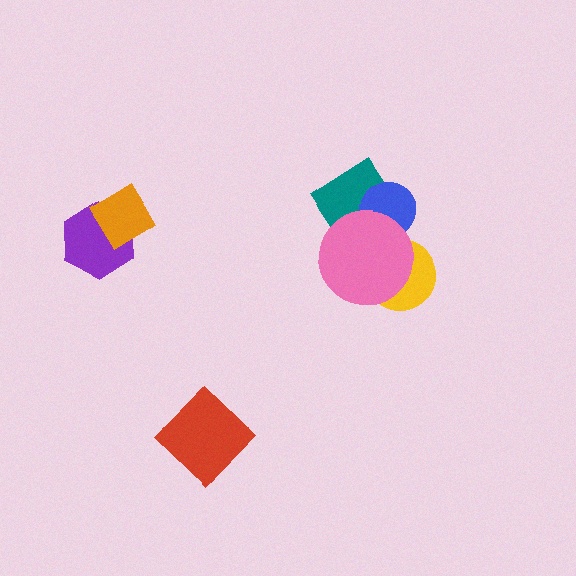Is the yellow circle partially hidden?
Yes, it is partially covered by another shape.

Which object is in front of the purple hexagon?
The orange diamond is in front of the purple hexagon.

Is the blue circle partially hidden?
Yes, it is partially covered by another shape.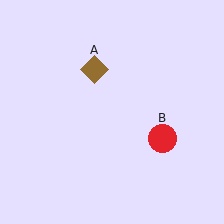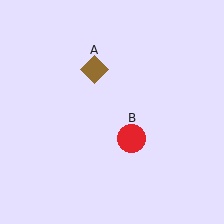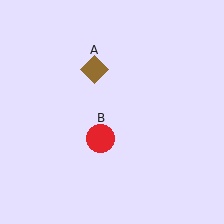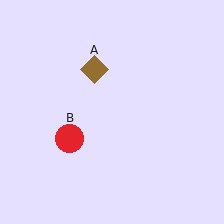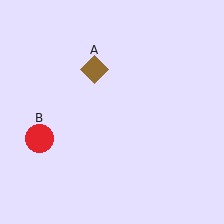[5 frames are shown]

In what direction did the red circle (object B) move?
The red circle (object B) moved left.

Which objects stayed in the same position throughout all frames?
Brown diamond (object A) remained stationary.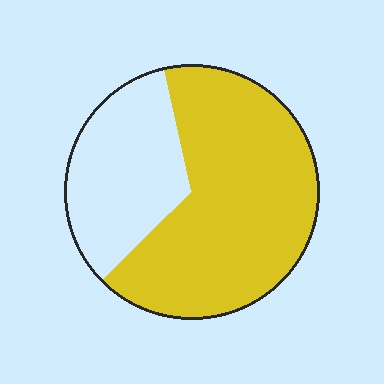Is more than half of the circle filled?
Yes.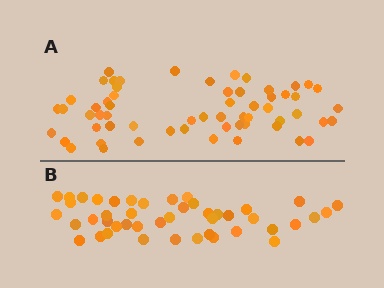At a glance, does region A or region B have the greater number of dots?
Region A (the top region) has more dots.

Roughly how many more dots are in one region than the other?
Region A has approximately 15 more dots than region B.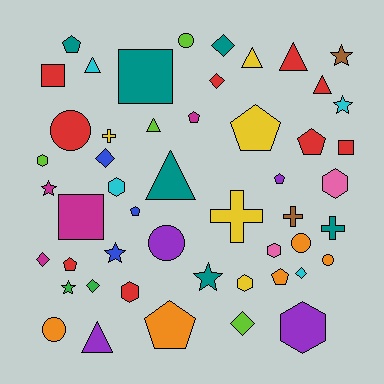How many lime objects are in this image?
There are 4 lime objects.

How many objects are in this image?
There are 50 objects.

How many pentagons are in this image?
There are 9 pentagons.